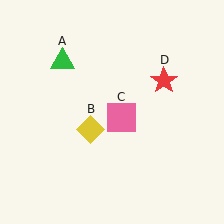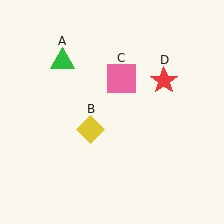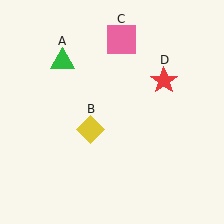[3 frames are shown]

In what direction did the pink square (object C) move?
The pink square (object C) moved up.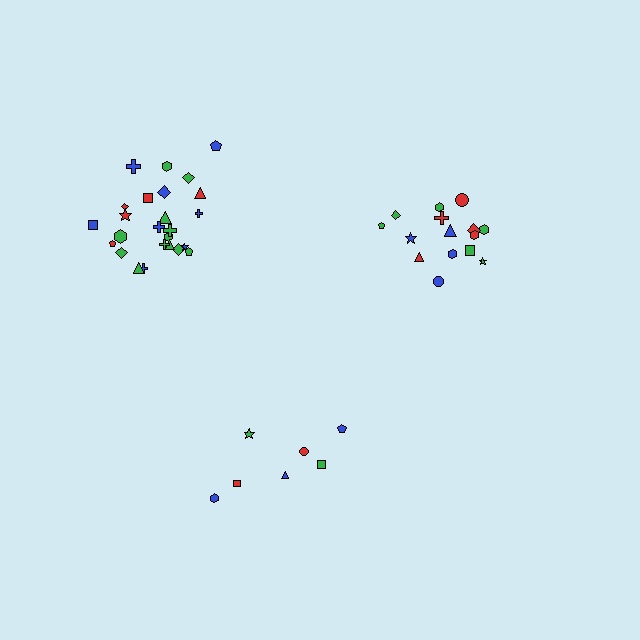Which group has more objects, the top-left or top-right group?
The top-left group.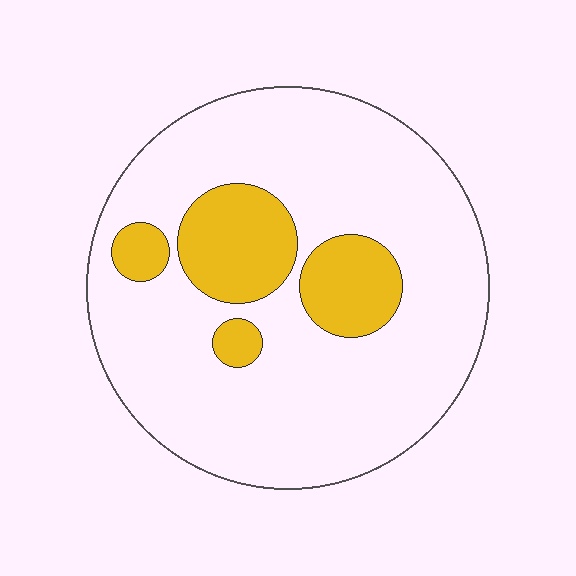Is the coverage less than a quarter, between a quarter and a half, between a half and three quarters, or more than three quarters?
Less than a quarter.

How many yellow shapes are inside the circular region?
4.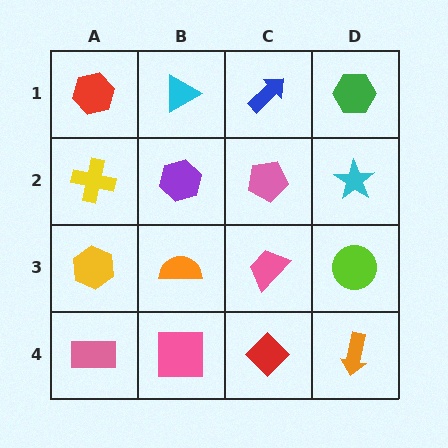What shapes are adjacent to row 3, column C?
A pink pentagon (row 2, column C), a red diamond (row 4, column C), an orange semicircle (row 3, column B), a lime circle (row 3, column D).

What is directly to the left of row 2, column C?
A purple hexagon.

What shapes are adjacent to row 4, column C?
A pink trapezoid (row 3, column C), a pink square (row 4, column B), an orange arrow (row 4, column D).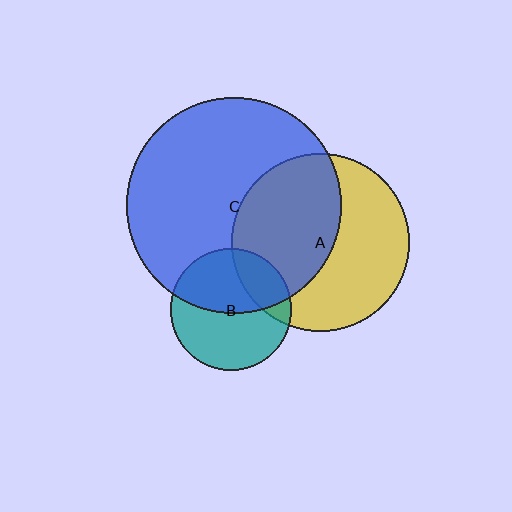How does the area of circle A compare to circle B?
Approximately 2.1 times.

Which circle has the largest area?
Circle C (blue).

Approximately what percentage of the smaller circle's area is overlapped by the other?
Approximately 20%.